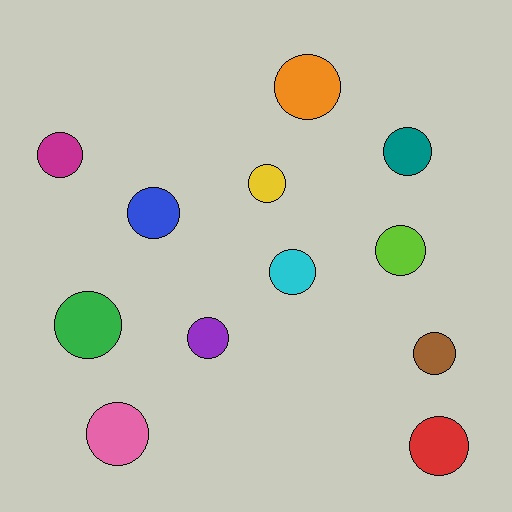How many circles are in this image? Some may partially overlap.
There are 12 circles.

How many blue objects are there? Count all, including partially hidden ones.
There is 1 blue object.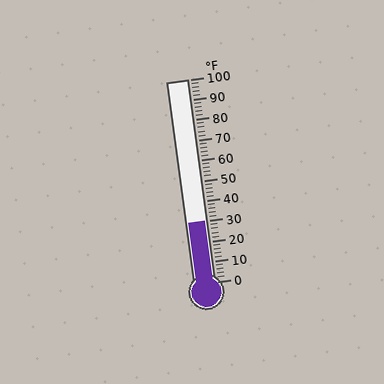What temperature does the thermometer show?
The thermometer shows approximately 30°F.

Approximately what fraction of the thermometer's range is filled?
The thermometer is filled to approximately 30% of its range.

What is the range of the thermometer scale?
The thermometer scale ranges from 0°F to 100°F.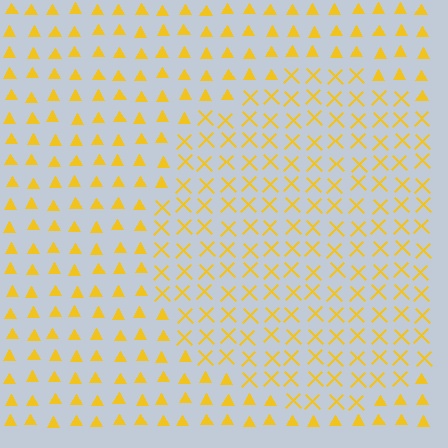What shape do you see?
I see a circle.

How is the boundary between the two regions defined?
The boundary is defined by a change in element shape: X marks inside vs. triangles outside. All elements share the same color and spacing.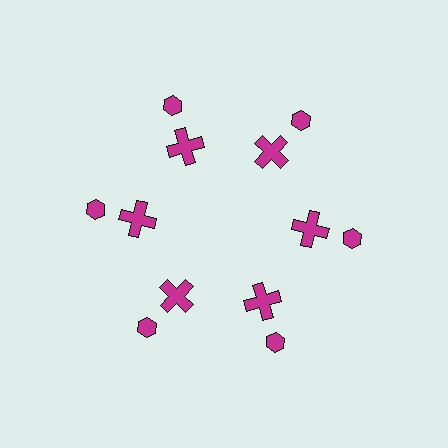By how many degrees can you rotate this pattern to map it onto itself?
The pattern maps onto itself every 60 degrees of rotation.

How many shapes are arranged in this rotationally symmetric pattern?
There are 12 shapes, arranged in 6 groups of 2.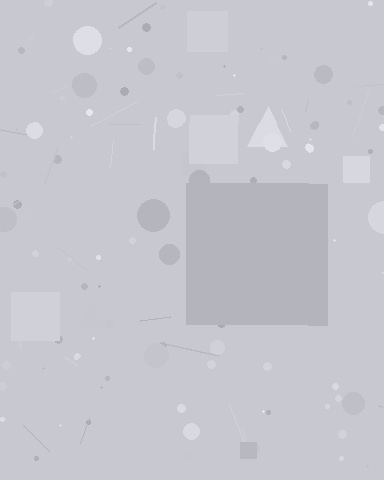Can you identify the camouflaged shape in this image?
The camouflaged shape is a square.